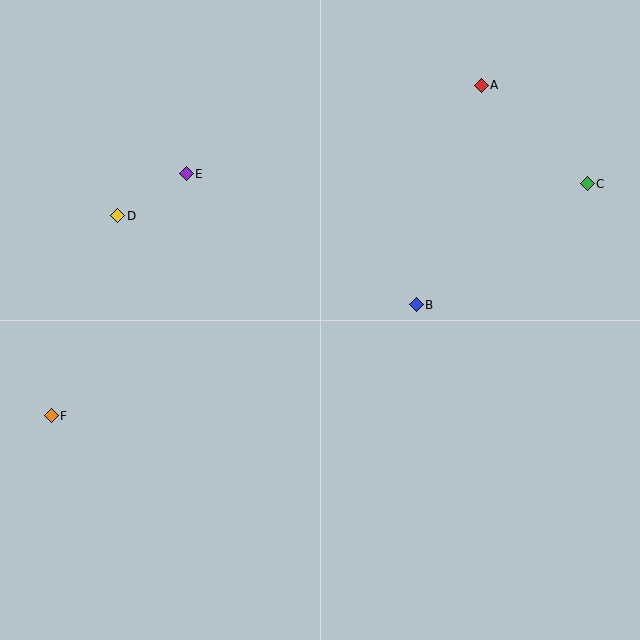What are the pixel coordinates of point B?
Point B is at (416, 305).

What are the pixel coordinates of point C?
Point C is at (587, 184).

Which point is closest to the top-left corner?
Point D is closest to the top-left corner.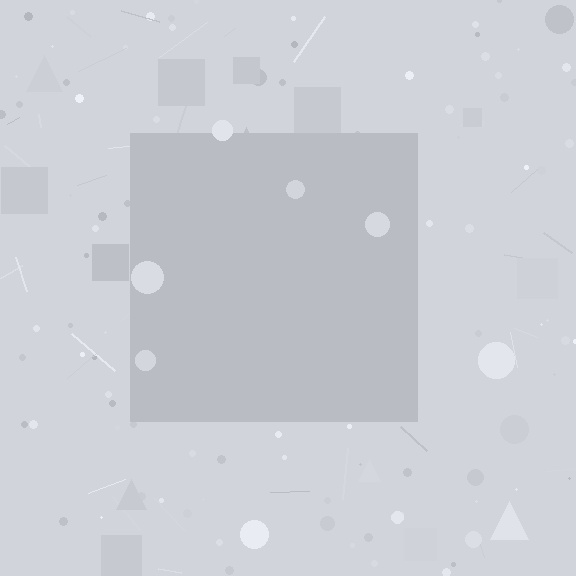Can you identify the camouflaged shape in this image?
The camouflaged shape is a square.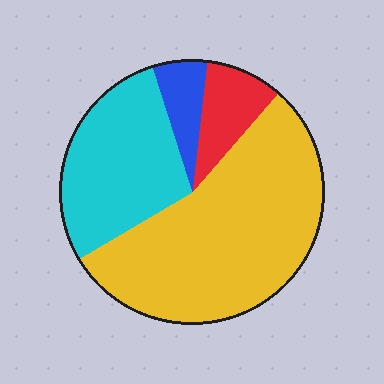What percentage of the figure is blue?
Blue covers 7% of the figure.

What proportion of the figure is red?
Red takes up about one tenth (1/10) of the figure.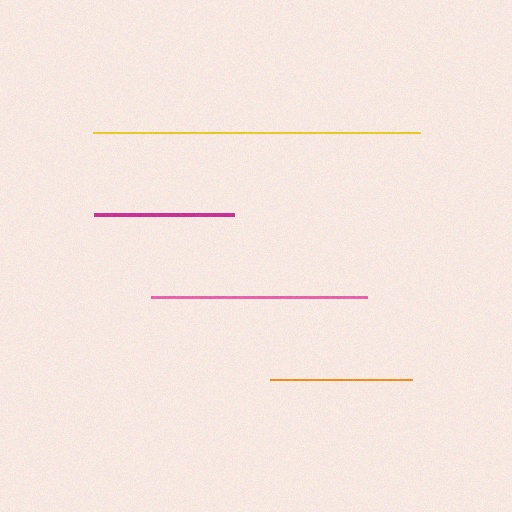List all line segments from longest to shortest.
From longest to shortest: yellow, pink, orange, magenta.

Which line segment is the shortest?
The magenta line is the shortest at approximately 140 pixels.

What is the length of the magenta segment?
The magenta segment is approximately 140 pixels long.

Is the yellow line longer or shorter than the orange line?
The yellow line is longer than the orange line.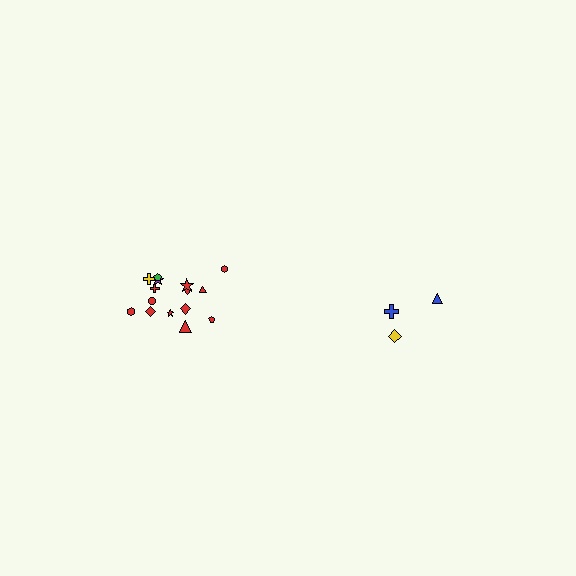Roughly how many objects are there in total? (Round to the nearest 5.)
Roughly 20 objects in total.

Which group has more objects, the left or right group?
The left group.